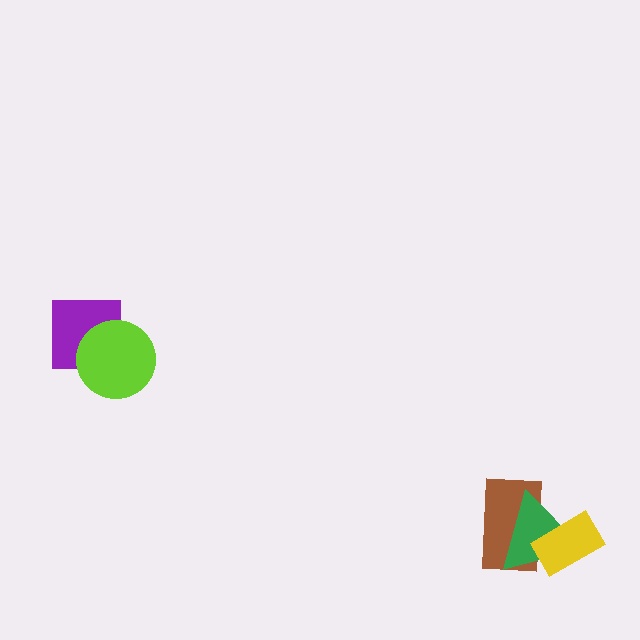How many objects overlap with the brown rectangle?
2 objects overlap with the brown rectangle.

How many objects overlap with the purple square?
1 object overlaps with the purple square.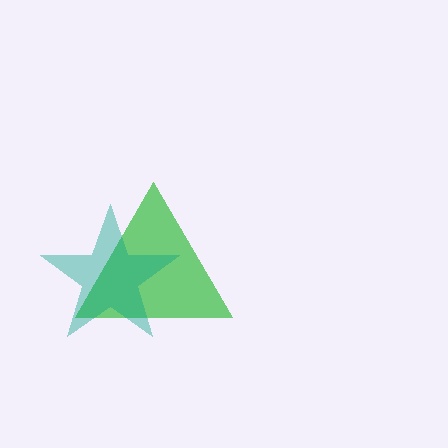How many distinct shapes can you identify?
There are 2 distinct shapes: a green triangle, a teal star.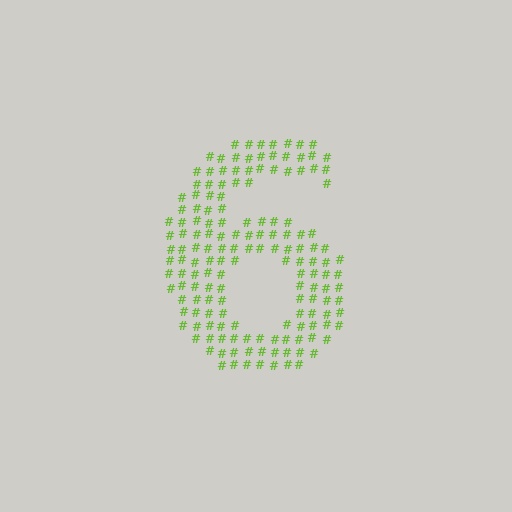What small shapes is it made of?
It is made of small hash symbols.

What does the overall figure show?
The overall figure shows the digit 6.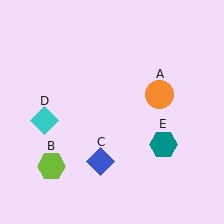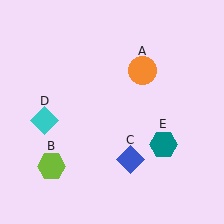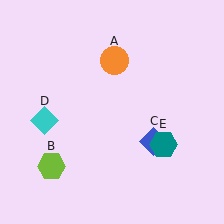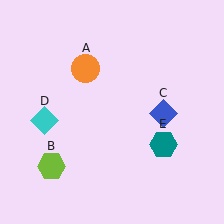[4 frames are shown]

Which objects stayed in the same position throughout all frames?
Lime hexagon (object B) and cyan diamond (object D) and teal hexagon (object E) remained stationary.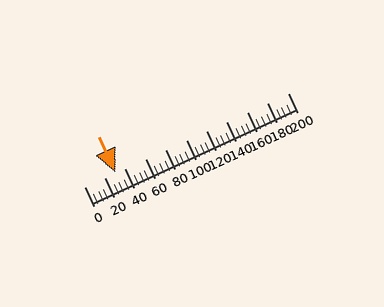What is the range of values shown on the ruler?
The ruler shows values from 0 to 200.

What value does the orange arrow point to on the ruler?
The orange arrow points to approximately 31.